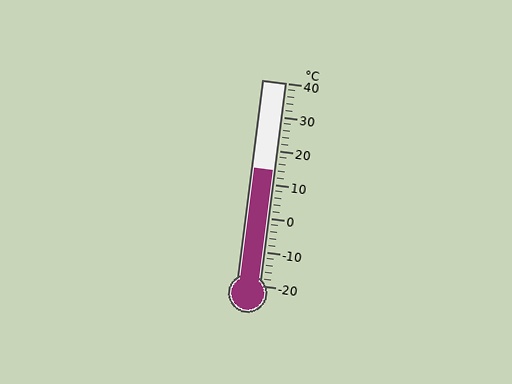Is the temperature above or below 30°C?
The temperature is below 30°C.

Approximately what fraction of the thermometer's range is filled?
The thermometer is filled to approximately 55% of its range.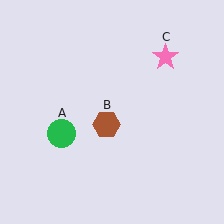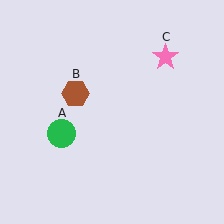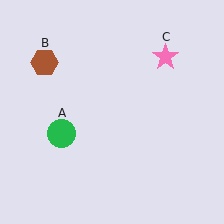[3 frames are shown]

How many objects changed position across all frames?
1 object changed position: brown hexagon (object B).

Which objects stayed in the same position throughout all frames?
Green circle (object A) and pink star (object C) remained stationary.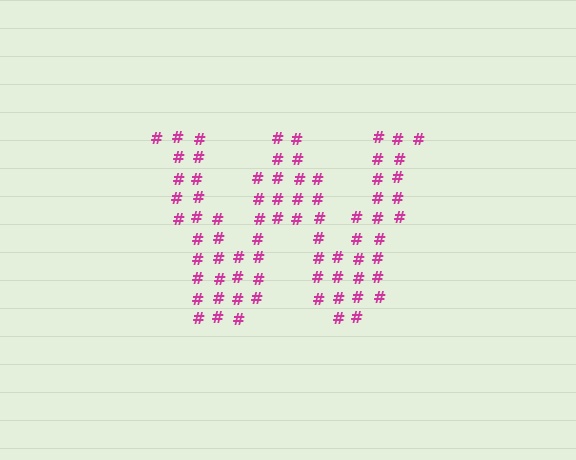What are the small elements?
The small elements are hash symbols.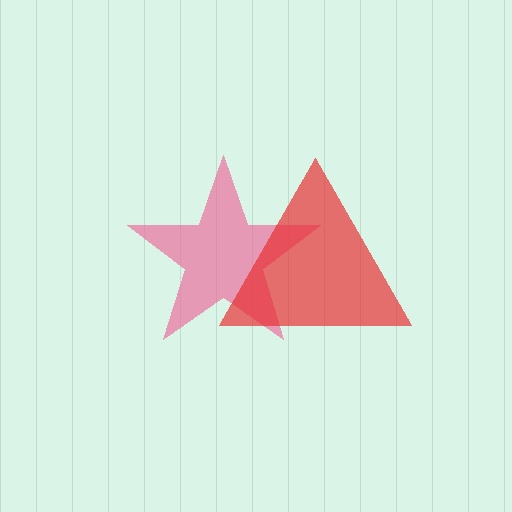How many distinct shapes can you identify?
There are 2 distinct shapes: a pink star, a red triangle.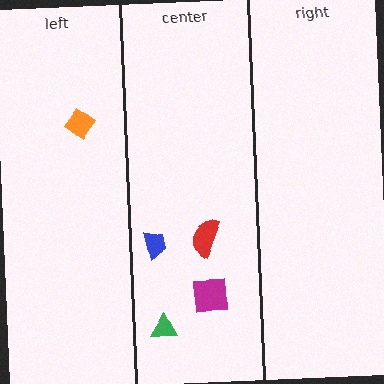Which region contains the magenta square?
The center region.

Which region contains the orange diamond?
The left region.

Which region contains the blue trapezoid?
The center region.